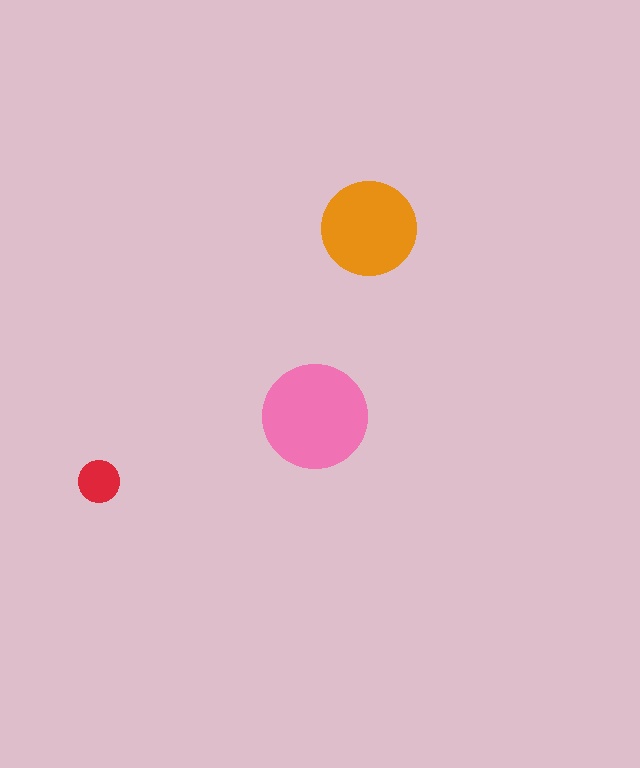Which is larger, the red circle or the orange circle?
The orange one.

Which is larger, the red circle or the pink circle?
The pink one.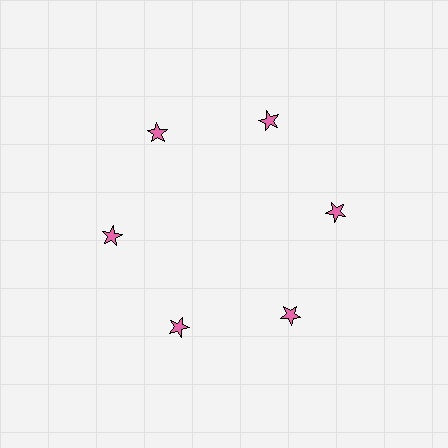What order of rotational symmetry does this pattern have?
This pattern has 6-fold rotational symmetry.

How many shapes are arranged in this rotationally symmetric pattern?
There are 6 shapes, arranged in 6 groups of 1.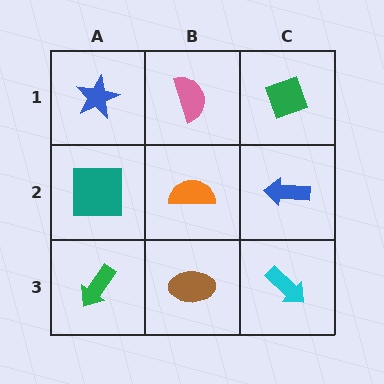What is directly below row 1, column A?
A teal square.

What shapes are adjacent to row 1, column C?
A blue arrow (row 2, column C), a pink semicircle (row 1, column B).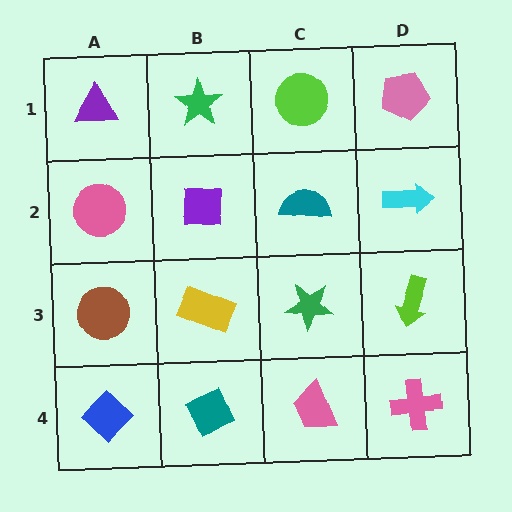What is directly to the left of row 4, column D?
A pink trapezoid.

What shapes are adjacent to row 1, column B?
A purple square (row 2, column B), a purple triangle (row 1, column A), a lime circle (row 1, column C).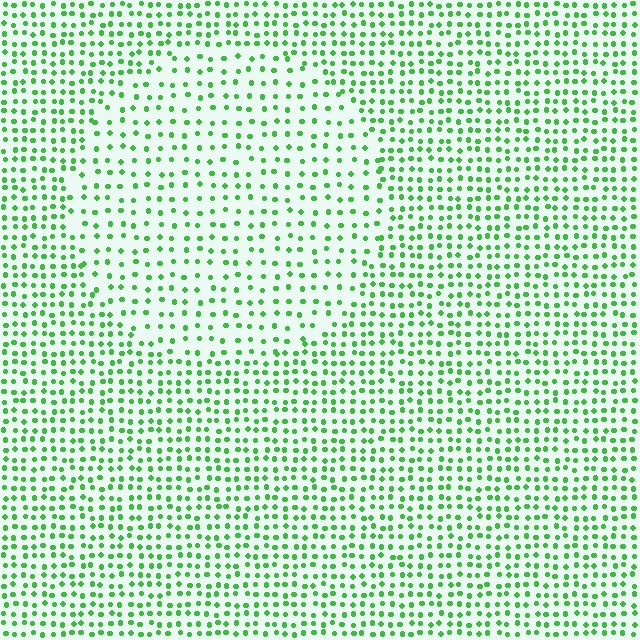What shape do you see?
I see a circle.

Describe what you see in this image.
The image contains small green elements arranged at two different densities. A circle-shaped region is visible where the elements are less densely packed than the surrounding area.